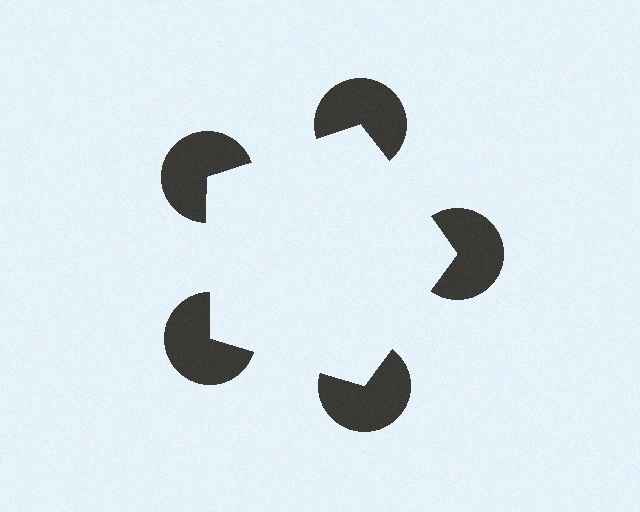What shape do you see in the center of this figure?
An illusory pentagon — its edges are inferred from the aligned wedge cuts in the pac-man discs, not physically drawn.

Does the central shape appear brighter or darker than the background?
It typically appears slightly brighter than the background, even though no actual brightness change is drawn.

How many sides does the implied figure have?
5 sides.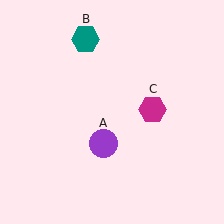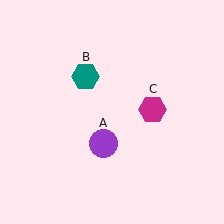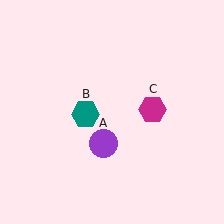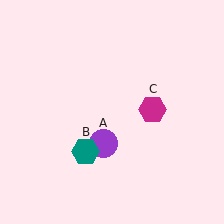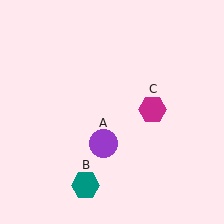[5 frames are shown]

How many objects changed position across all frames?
1 object changed position: teal hexagon (object B).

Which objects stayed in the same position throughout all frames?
Purple circle (object A) and magenta hexagon (object C) remained stationary.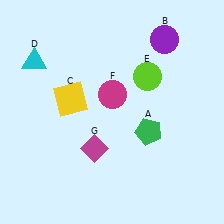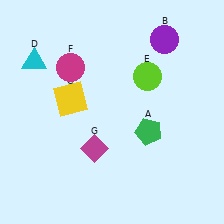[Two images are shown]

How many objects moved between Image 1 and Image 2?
1 object moved between the two images.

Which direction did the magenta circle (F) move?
The magenta circle (F) moved left.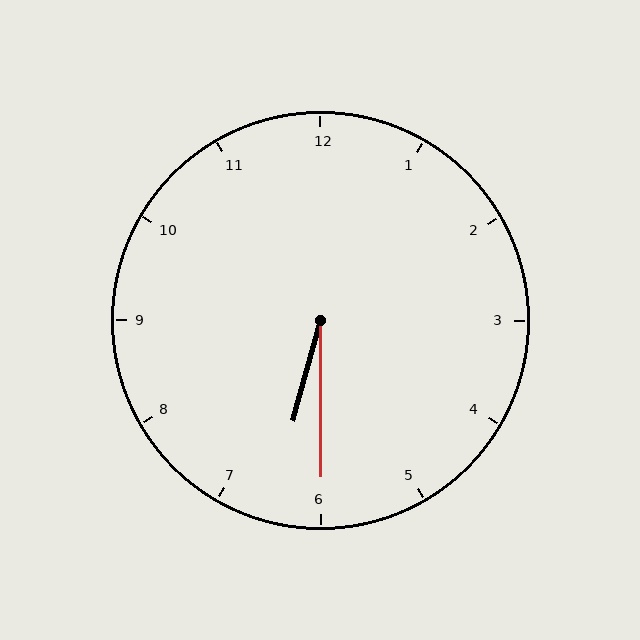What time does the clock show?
6:30.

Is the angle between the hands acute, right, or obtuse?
It is acute.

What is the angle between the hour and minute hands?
Approximately 15 degrees.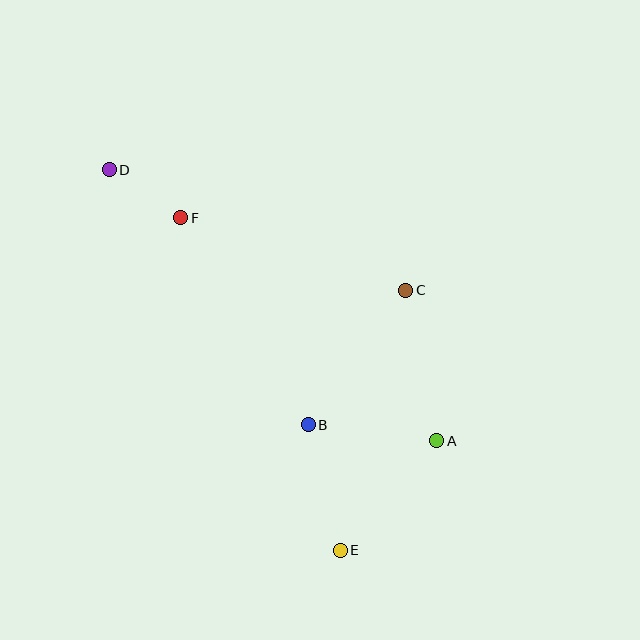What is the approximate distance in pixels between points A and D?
The distance between A and D is approximately 425 pixels.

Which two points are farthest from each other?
Points D and E are farthest from each other.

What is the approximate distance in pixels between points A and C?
The distance between A and C is approximately 154 pixels.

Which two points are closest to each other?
Points D and F are closest to each other.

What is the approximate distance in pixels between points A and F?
The distance between A and F is approximately 340 pixels.